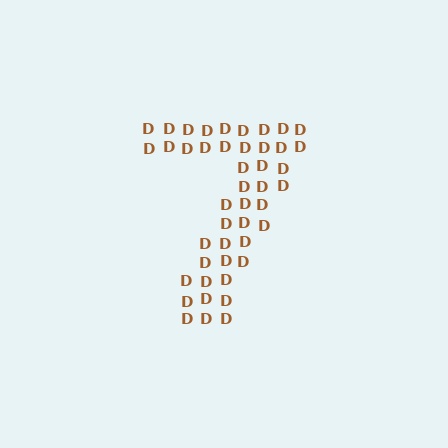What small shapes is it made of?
It is made of small letter D's.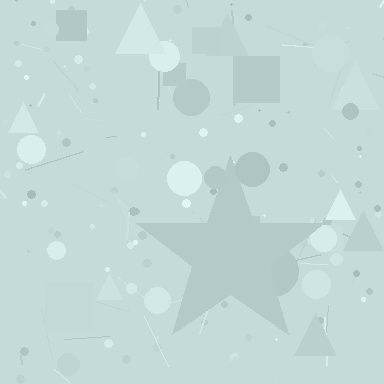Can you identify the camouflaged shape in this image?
The camouflaged shape is a star.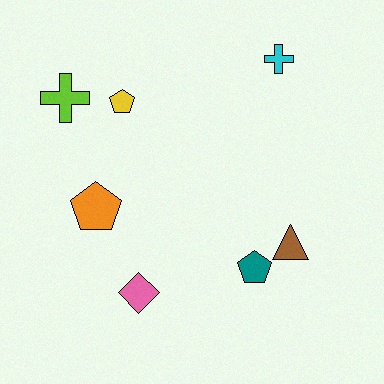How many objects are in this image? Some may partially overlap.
There are 7 objects.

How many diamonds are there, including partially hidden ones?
There is 1 diamond.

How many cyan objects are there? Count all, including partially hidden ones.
There is 1 cyan object.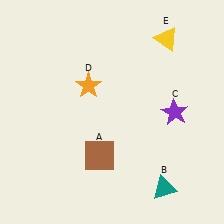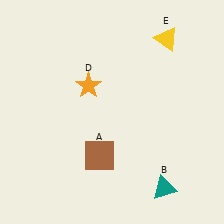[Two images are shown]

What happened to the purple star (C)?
The purple star (C) was removed in Image 2. It was in the bottom-right area of Image 1.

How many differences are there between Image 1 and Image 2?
There is 1 difference between the two images.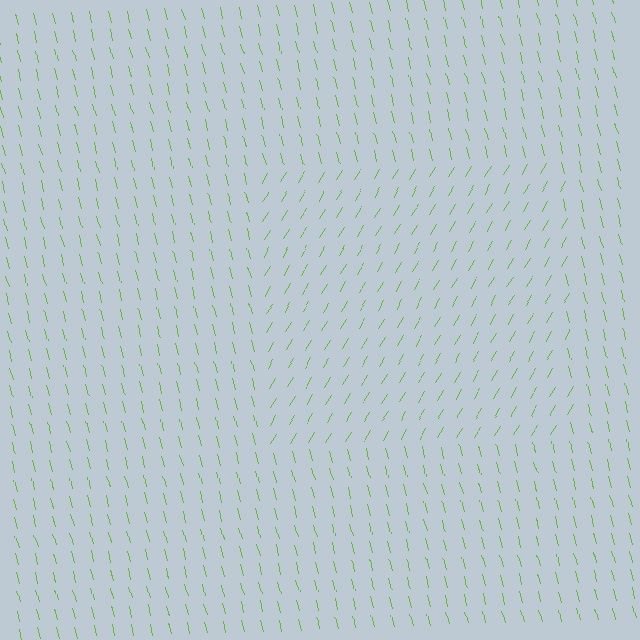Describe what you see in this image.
The image is filled with small lime line segments. A rectangle region in the image has lines oriented differently from the surrounding lines, creating a visible texture boundary.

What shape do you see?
I see a rectangle.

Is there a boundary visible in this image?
Yes, there is a texture boundary formed by a change in line orientation.